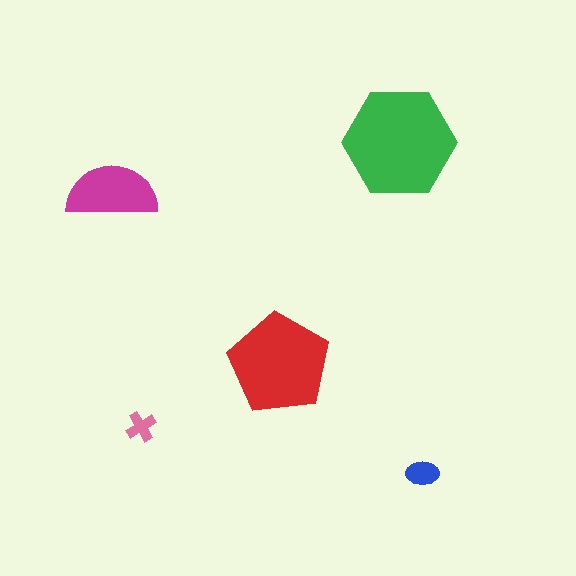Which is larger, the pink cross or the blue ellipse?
The blue ellipse.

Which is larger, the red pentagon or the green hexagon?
The green hexagon.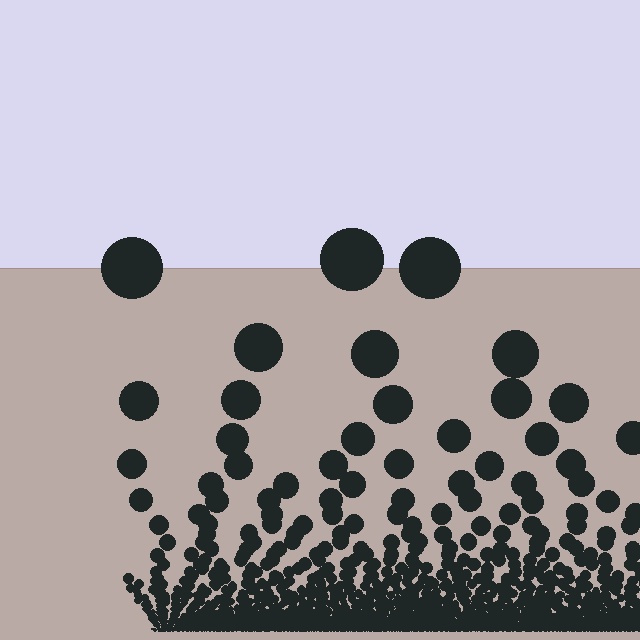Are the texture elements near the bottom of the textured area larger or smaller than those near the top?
Smaller. The gradient is inverted — elements near the bottom are smaller and denser.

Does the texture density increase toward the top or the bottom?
Density increases toward the bottom.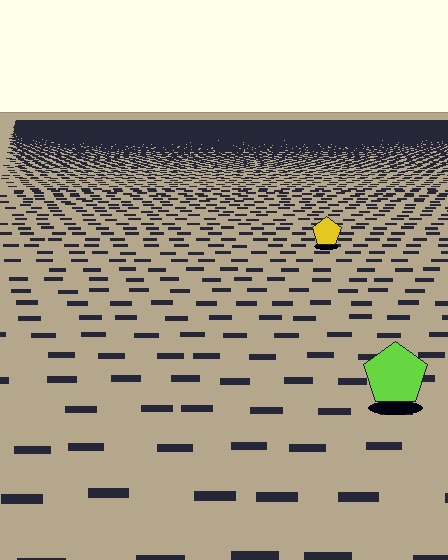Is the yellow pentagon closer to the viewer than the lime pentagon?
No. The lime pentagon is closer — you can tell from the texture gradient: the ground texture is coarser near it.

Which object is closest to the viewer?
The lime pentagon is closest. The texture marks near it are larger and more spread out.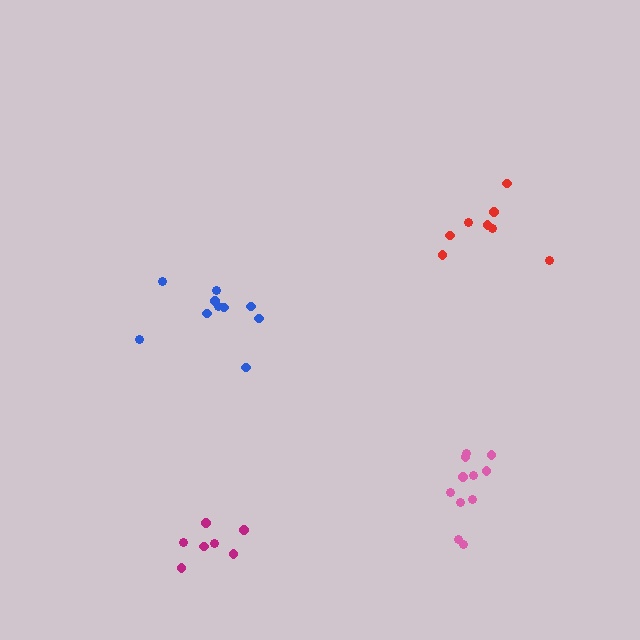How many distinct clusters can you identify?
There are 4 distinct clusters.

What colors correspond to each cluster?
The clusters are colored: red, blue, magenta, pink.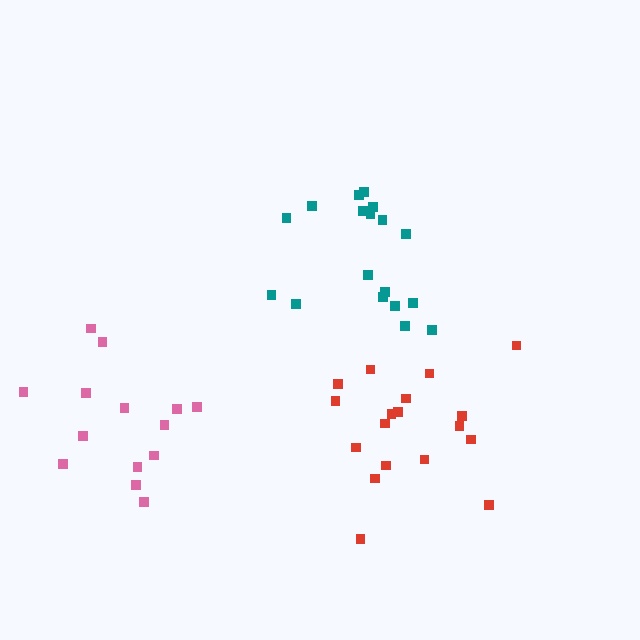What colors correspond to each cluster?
The clusters are colored: teal, red, pink.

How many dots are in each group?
Group 1: 18 dots, Group 2: 18 dots, Group 3: 14 dots (50 total).